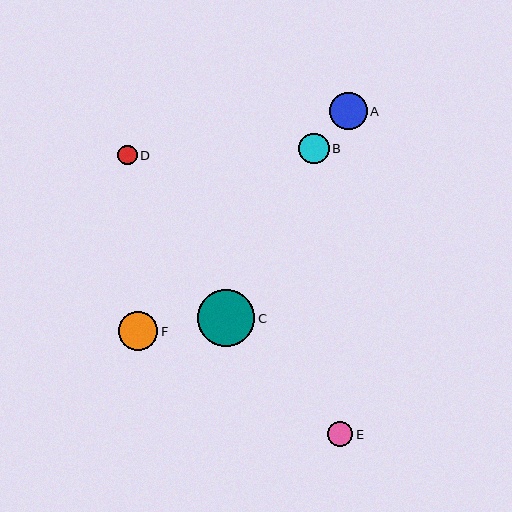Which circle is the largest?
Circle C is the largest with a size of approximately 57 pixels.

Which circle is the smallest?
Circle D is the smallest with a size of approximately 19 pixels.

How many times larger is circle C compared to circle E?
Circle C is approximately 2.2 times the size of circle E.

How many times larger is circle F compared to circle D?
Circle F is approximately 2.0 times the size of circle D.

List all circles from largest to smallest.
From largest to smallest: C, F, A, B, E, D.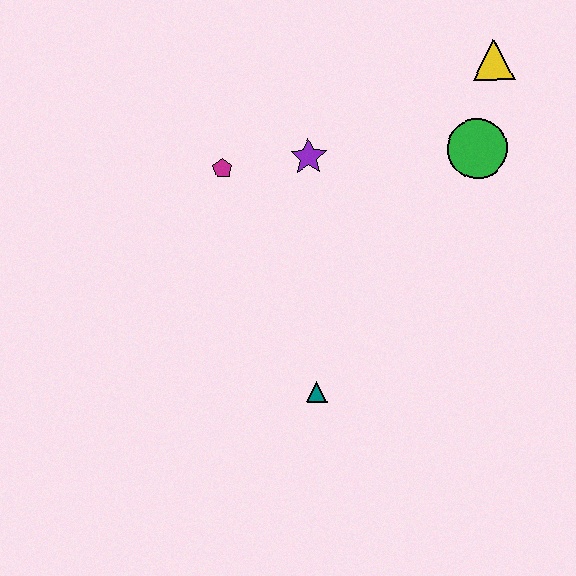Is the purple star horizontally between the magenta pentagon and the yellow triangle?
Yes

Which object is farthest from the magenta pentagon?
The yellow triangle is farthest from the magenta pentagon.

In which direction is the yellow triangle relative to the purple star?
The yellow triangle is to the right of the purple star.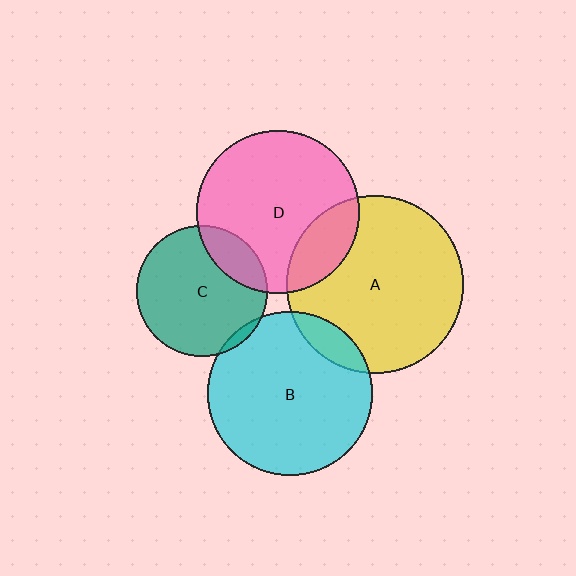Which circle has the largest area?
Circle A (yellow).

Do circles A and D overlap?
Yes.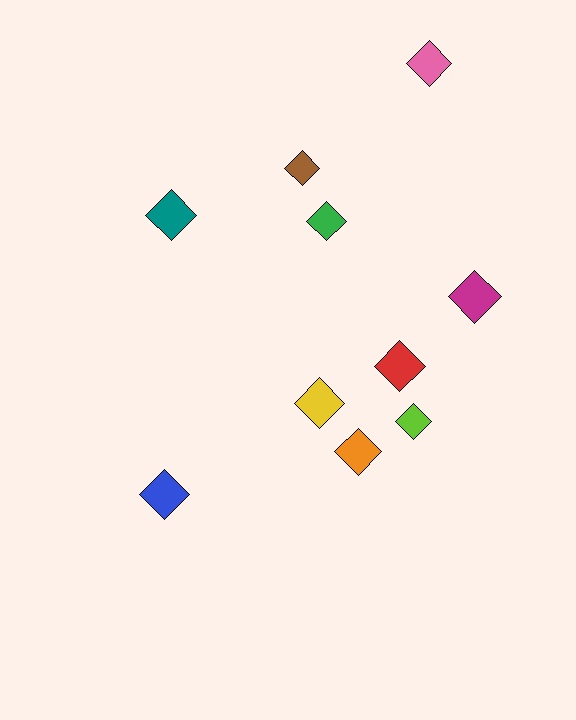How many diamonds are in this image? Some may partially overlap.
There are 10 diamonds.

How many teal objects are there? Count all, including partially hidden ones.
There is 1 teal object.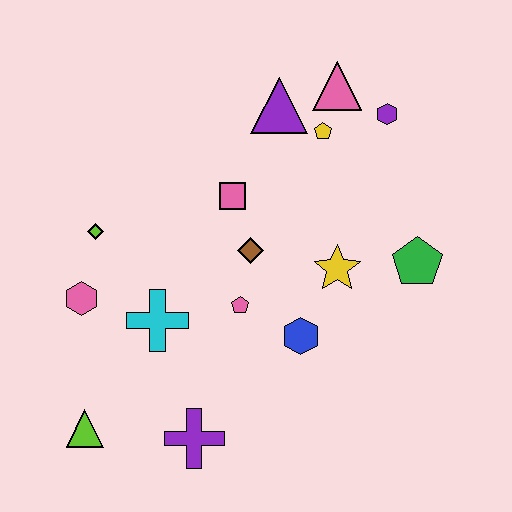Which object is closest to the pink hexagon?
The lime diamond is closest to the pink hexagon.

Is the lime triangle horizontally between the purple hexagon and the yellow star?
No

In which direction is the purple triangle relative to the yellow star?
The purple triangle is above the yellow star.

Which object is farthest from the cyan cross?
The purple hexagon is farthest from the cyan cross.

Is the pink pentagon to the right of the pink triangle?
No